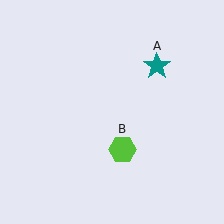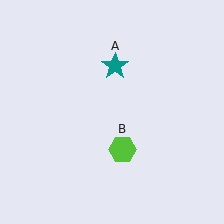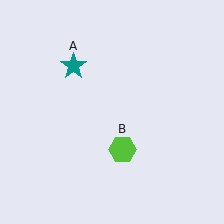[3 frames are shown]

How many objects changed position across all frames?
1 object changed position: teal star (object A).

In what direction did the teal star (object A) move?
The teal star (object A) moved left.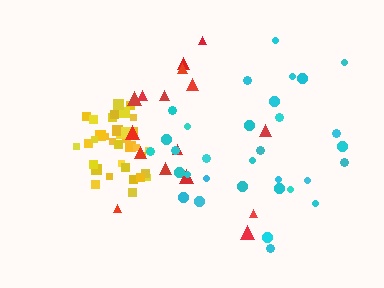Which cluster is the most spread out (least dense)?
Red.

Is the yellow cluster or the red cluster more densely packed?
Yellow.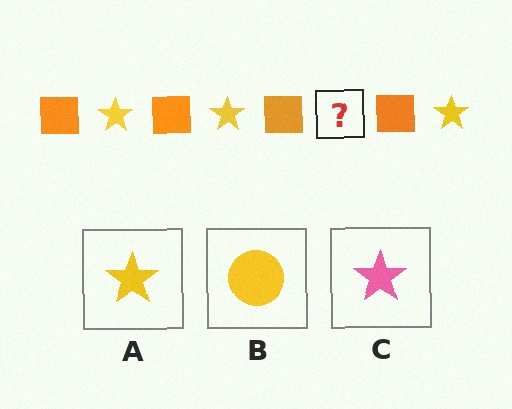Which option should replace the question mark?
Option A.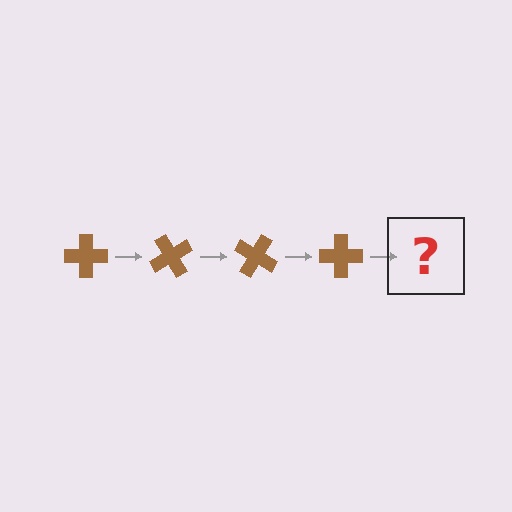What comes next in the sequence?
The next element should be a brown cross rotated 240 degrees.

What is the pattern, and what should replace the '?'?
The pattern is that the cross rotates 60 degrees each step. The '?' should be a brown cross rotated 240 degrees.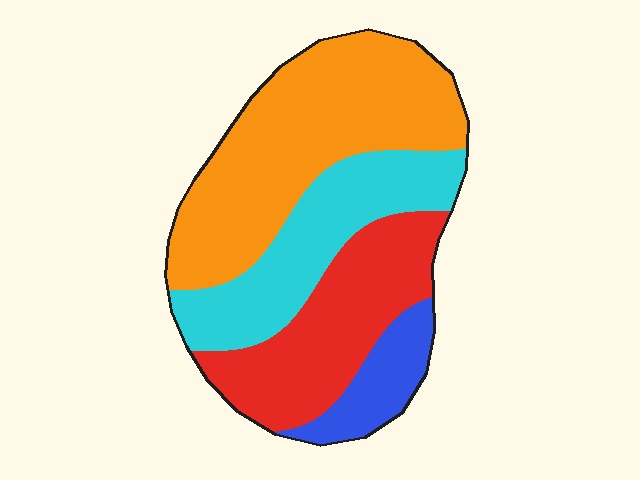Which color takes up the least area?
Blue, at roughly 10%.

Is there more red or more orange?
Orange.